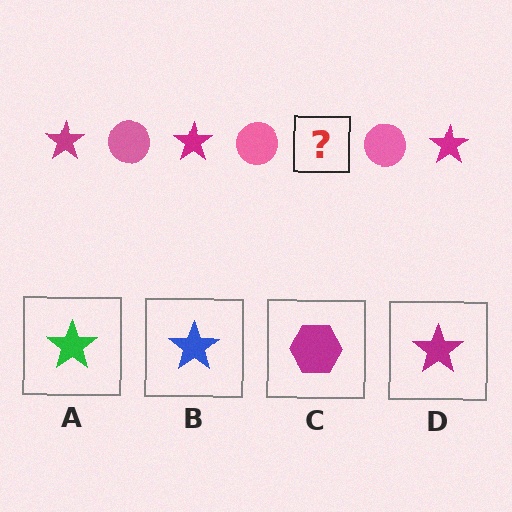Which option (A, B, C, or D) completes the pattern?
D.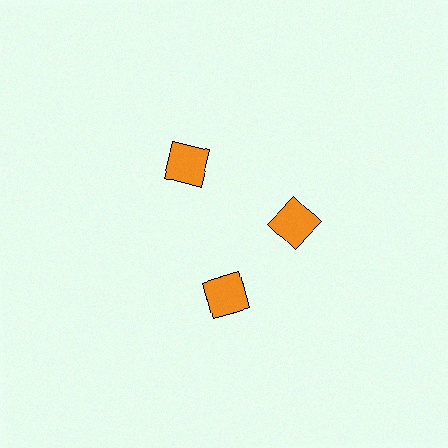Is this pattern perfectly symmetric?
No. The 3 orange squares are arranged in a ring, but one element near the 7 o'clock position is rotated out of alignment along the ring, breaking the 3-fold rotational symmetry.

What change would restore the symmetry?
The symmetry would be restored by rotating it back into even spacing with its neighbors so that all 3 squares sit at equal angles and equal distance from the center.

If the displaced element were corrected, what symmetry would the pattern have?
It would have 3-fold rotational symmetry — the pattern would map onto itself every 120 degrees.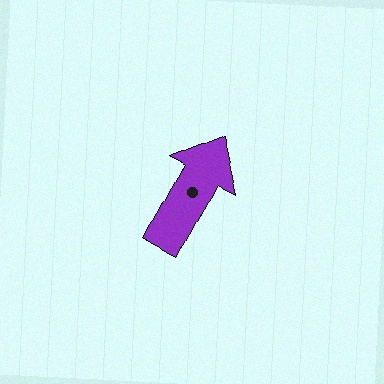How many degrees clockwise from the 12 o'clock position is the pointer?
Approximately 28 degrees.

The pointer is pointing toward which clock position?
Roughly 1 o'clock.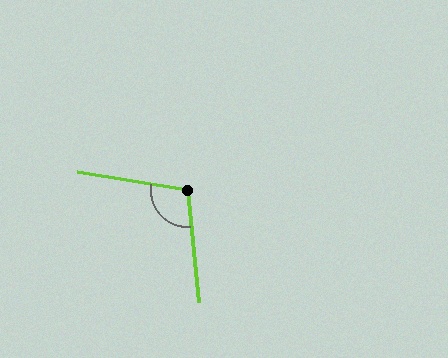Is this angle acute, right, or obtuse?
It is obtuse.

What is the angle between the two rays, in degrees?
Approximately 105 degrees.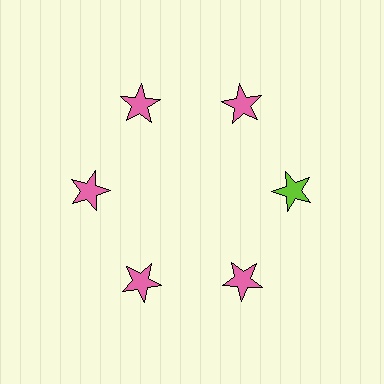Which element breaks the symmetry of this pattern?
The lime star at roughly the 3 o'clock position breaks the symmetry. All other shapes are pink stars.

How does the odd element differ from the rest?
It has a different color: lime instead of pink.